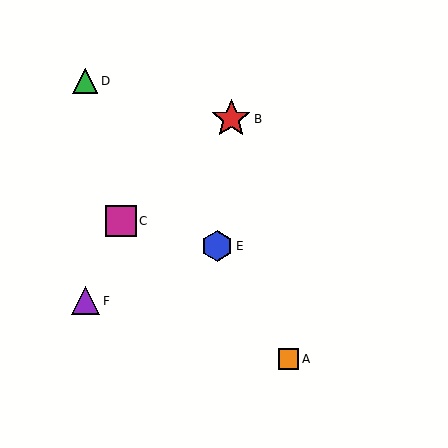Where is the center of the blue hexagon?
The center of the blue hexagon is at (217, 246).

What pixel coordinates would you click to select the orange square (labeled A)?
Click at (288, 359) to select the orange square A.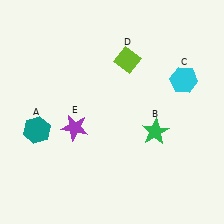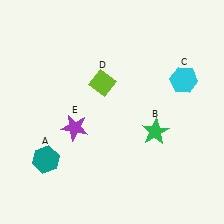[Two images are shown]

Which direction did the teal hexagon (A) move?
The teal hexagon (A) moved down.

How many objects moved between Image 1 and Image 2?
2 objects moved between the two images.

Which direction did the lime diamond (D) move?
The lime diamond (D) moved left.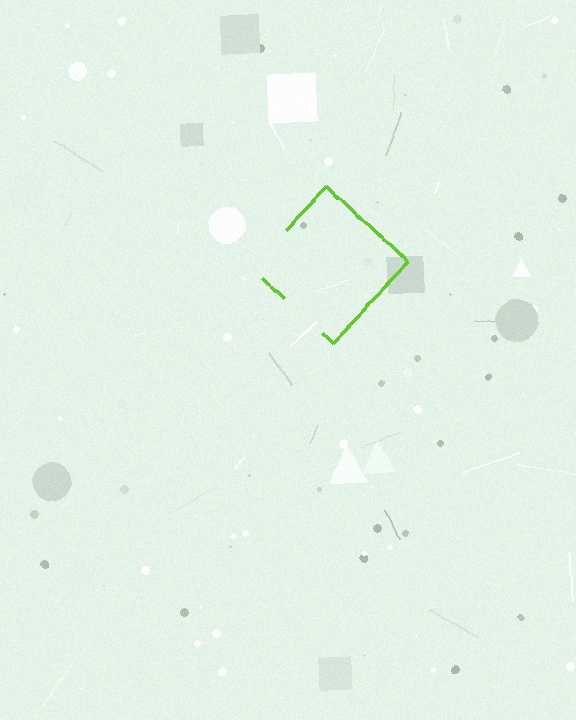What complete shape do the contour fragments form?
The contour fragments form a diamond.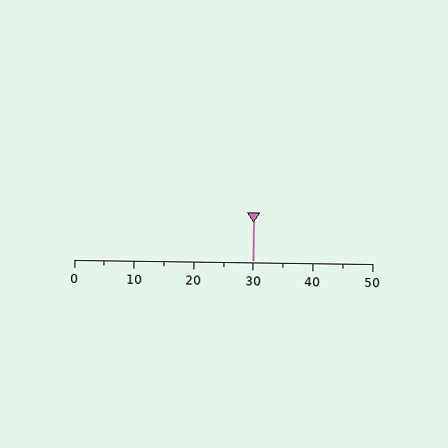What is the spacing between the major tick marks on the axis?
The major ticks are spaced 10 apart.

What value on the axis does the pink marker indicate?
The marker indicates approximately 30.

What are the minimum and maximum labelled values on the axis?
The axis runs from 0 to 50.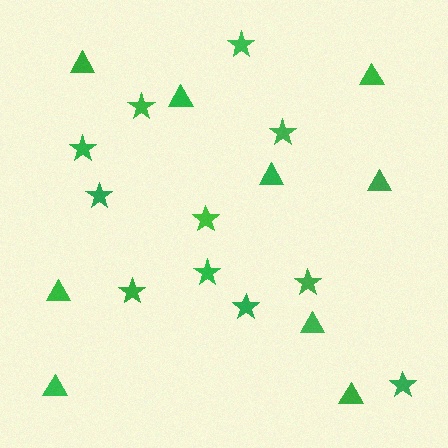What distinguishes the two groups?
There are 2 groups: one group of triangles (9) and one group of stars (11).